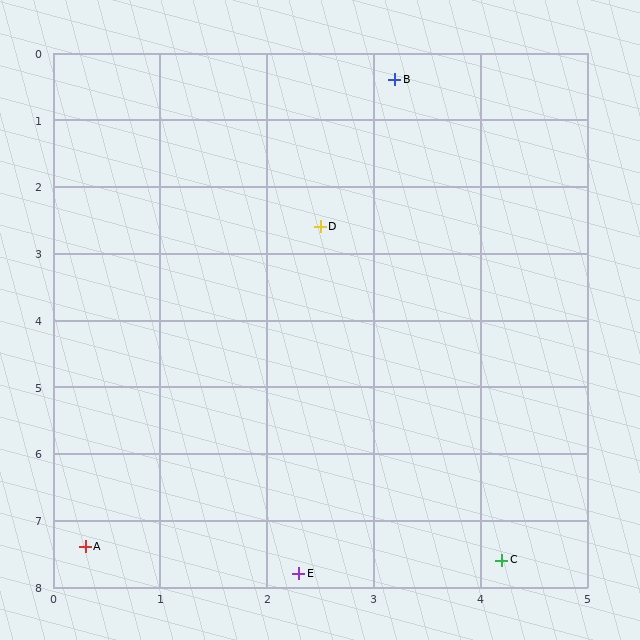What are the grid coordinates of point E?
Point E is at approximately (2.3, 7.8).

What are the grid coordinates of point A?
Point A is at approximately (0.3, 7.4).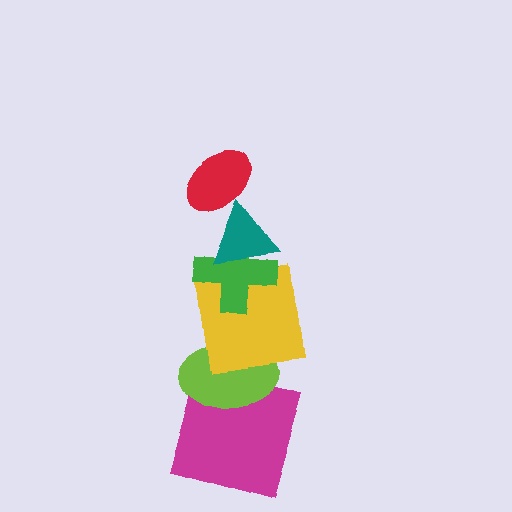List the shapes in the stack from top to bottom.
From top to bottom: the red ellipse, the teal triangle, the green cross, the yellow square, the lime ellipse, the magenta square.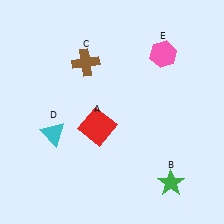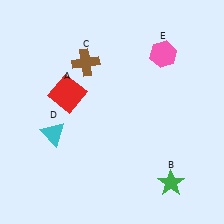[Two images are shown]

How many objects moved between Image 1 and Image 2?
1 object moved between the two images.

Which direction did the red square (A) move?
The red square (A) moved up.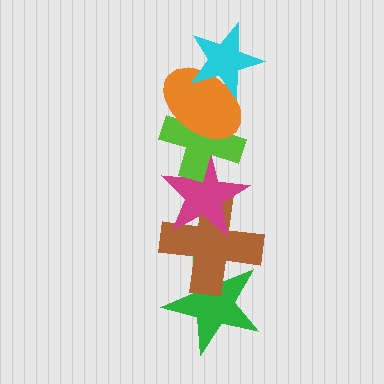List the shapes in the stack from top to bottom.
From top to bottom: the cyan star, the orange ellipse, the lime cross, the magenta star, the brown cross, the green star.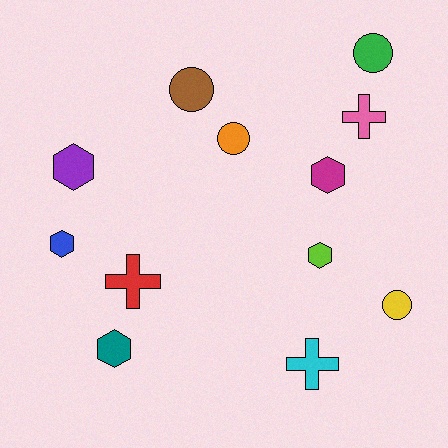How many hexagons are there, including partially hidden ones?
There are 5 hexagons.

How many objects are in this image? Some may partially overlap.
There are 12 objects.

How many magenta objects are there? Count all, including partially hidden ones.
There is 1 magenta object.